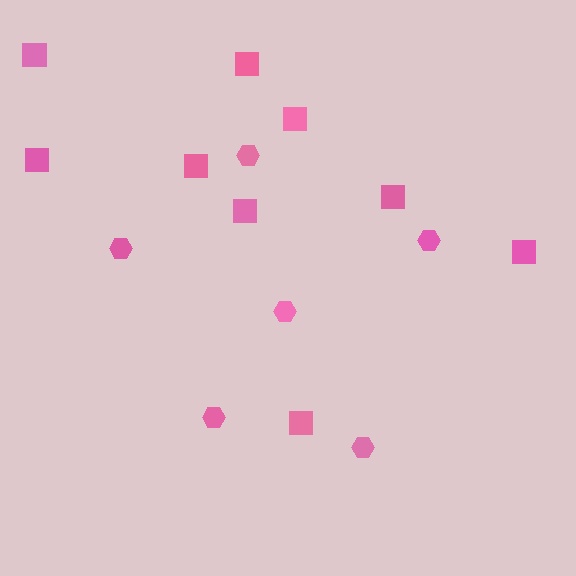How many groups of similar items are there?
There are 2 groups: one group of hexagons (6) and one group of squares (9).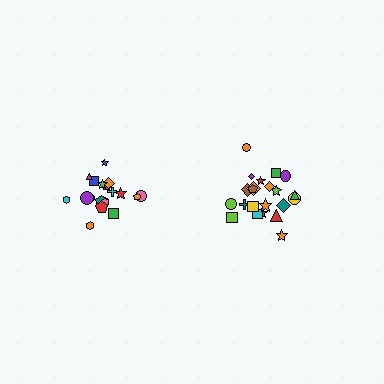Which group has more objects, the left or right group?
The right group.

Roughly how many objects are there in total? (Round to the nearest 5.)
Roughly 40 objects in total.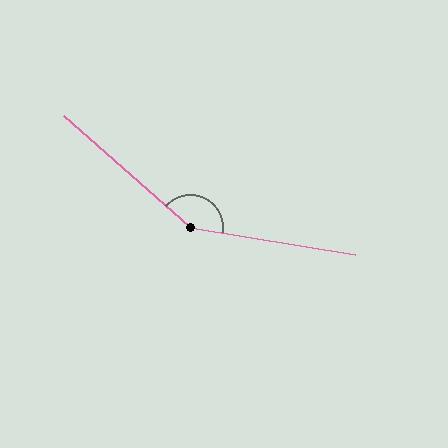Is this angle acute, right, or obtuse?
It is obtuse.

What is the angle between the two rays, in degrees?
Approximately 148 degrees.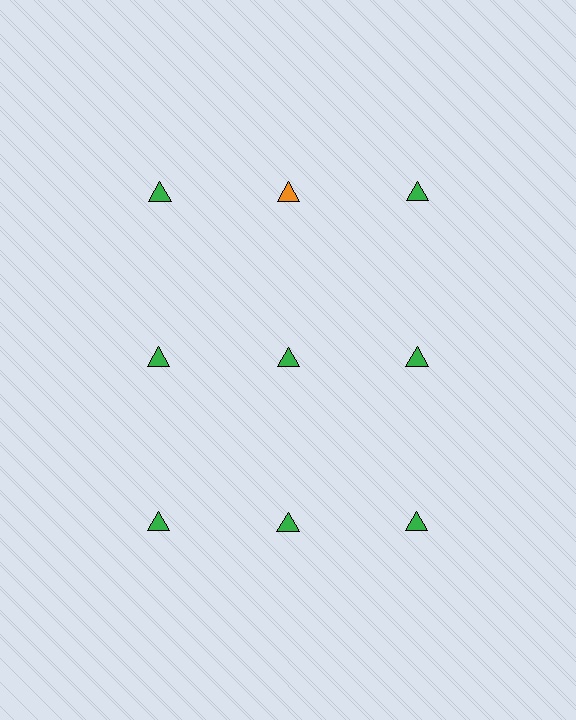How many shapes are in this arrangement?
There are 9 shapes arranged in a grid pattern.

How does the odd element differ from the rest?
It has a different color: orange instead of green.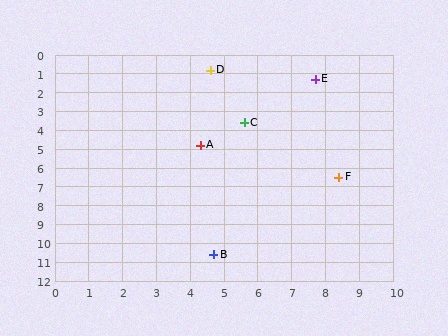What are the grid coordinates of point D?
Point D is at approximately (4.6, 0.8).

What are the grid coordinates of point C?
Point C is at approximately (5.6, 3.6).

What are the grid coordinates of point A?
Point A is at approximately (4.3, 4.8).